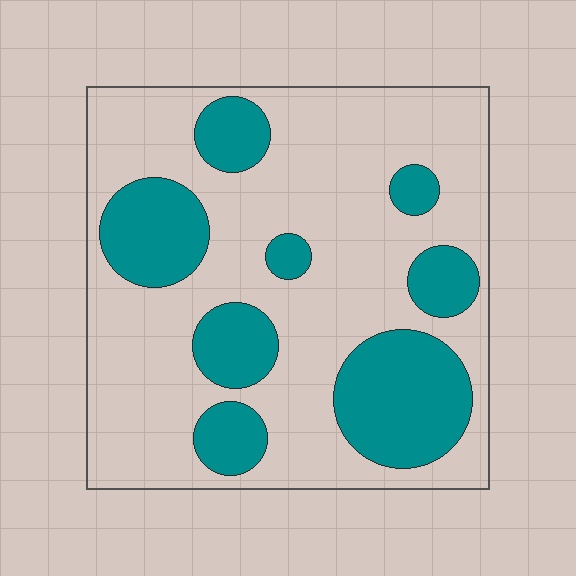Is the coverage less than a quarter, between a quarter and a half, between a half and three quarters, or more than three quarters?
Between a quarter and a half.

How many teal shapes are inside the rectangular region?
8.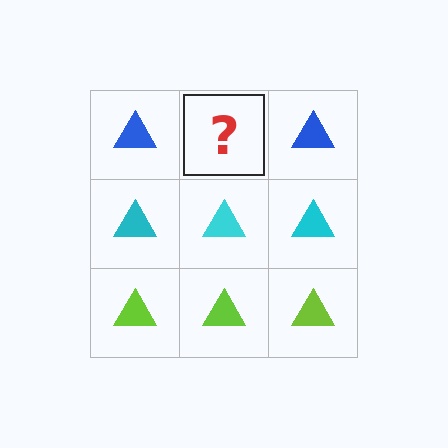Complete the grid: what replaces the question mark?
The question mark should be replaced with a blue triangle.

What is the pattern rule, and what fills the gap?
The rule is that each row has a consistent color. The gap should be filled with a blue triangle.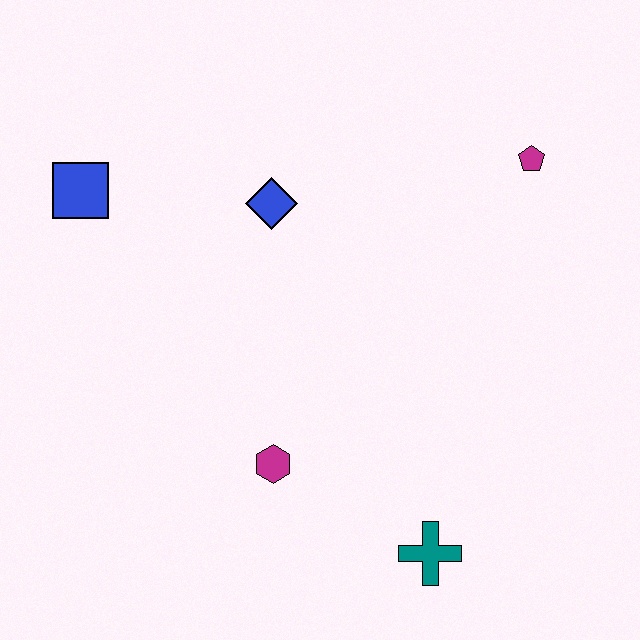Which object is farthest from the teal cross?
The blue square is farthest from the teal cross.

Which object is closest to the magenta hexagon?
The teal cross is closest to the magenta hexagon.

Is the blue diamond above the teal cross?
Yes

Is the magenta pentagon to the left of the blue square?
No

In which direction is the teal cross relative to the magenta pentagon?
The teal cross is below the magenta pentagon.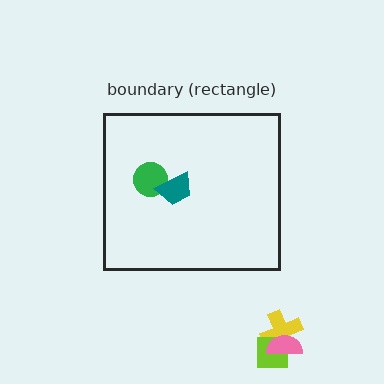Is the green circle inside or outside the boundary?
Inside.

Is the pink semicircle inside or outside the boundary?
Outside.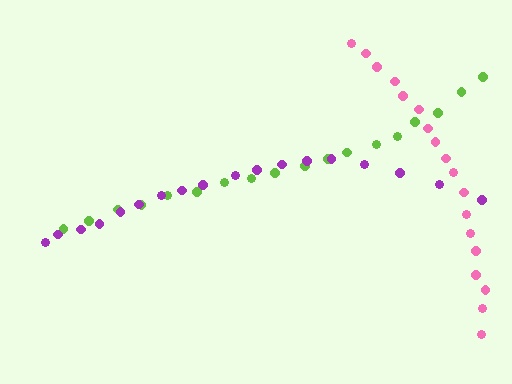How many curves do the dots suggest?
There are 3 distinct paths.